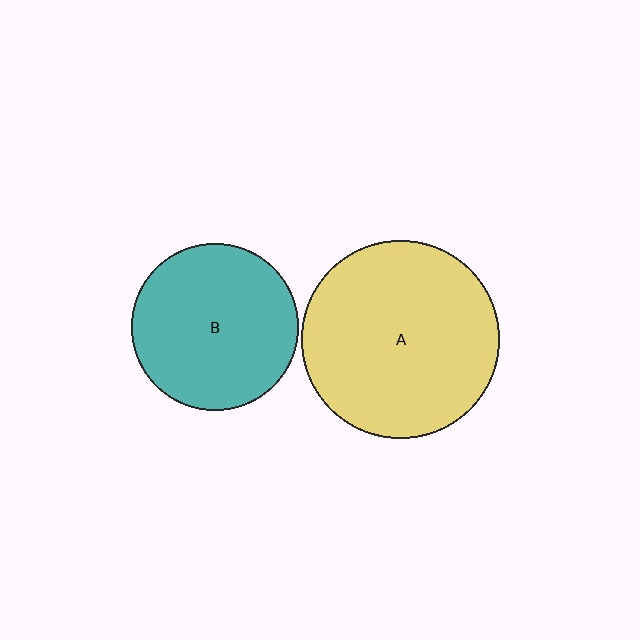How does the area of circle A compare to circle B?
Approximately 1.4 times.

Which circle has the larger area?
Circle A (yellow).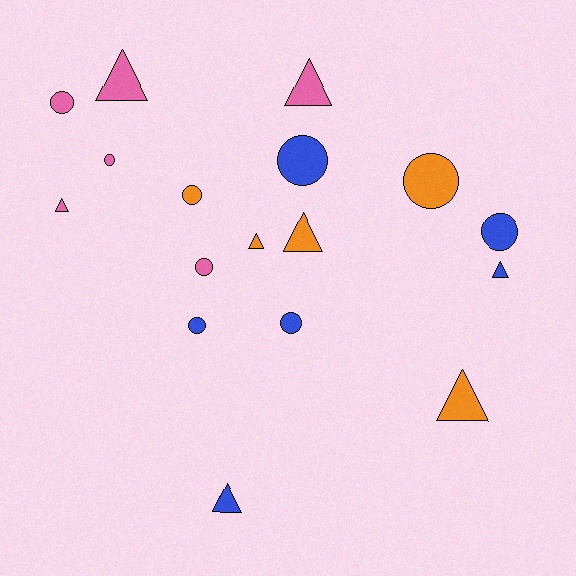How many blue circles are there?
There are 4 blue circles.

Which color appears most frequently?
Pink, with 6 objects.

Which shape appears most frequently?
Circle, with 9 objects.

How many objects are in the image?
There are 17 objects.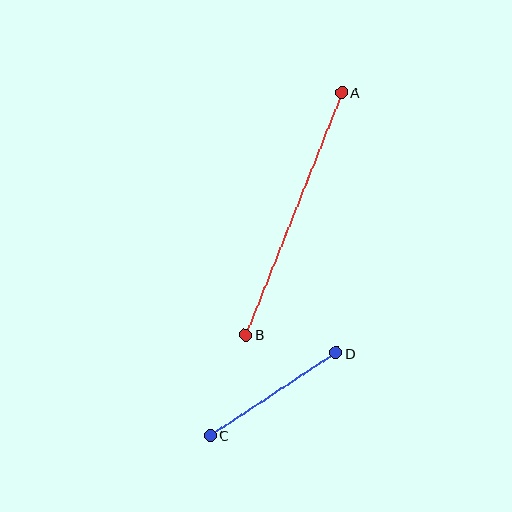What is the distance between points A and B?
The distance is approximately 261 pixels.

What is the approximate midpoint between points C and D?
The midpoint is at approximately (273, 394) pixels.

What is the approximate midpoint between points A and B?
The midpoint is at approximately (294, 213) pixels.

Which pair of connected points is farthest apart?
Points A and B are farthest apart.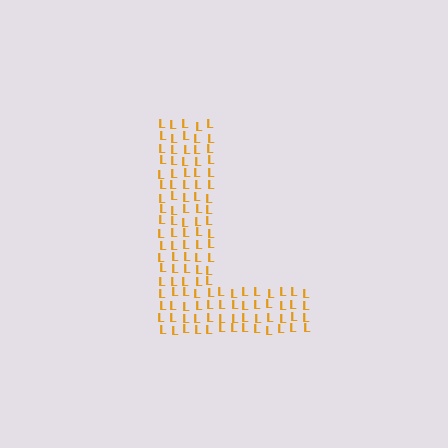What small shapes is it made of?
It is made of small letter L's.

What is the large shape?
The large shape is the letter L.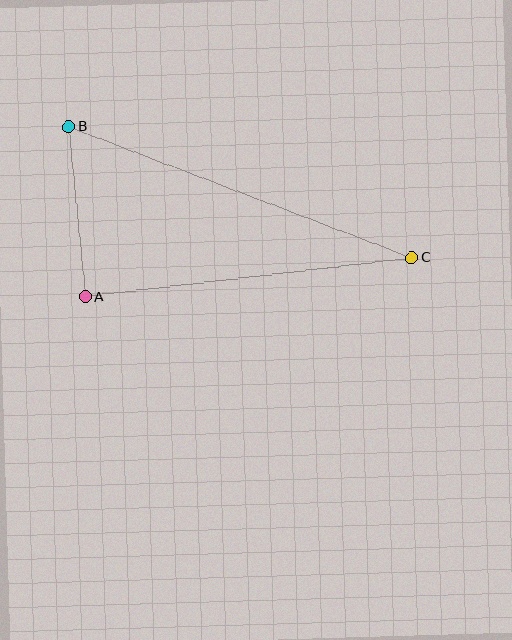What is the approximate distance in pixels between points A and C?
The distance between A and C is approximately 329 pixels.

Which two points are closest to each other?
Points A and B are closest to each other.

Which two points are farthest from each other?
Points B and C are farthest from each other.